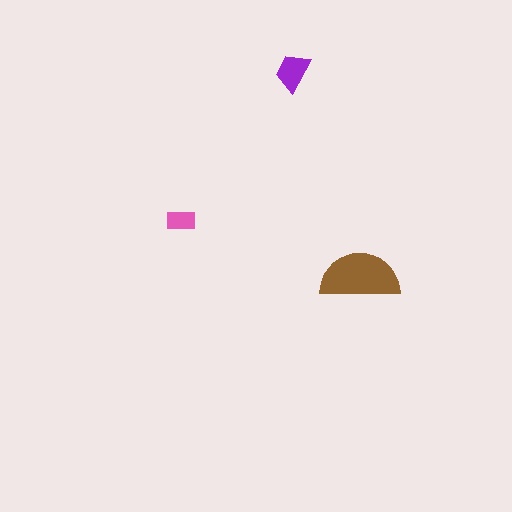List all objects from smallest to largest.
The pink rectangle, the purple trapezoid, the brown semicircle.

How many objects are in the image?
There are 3 objects in the image.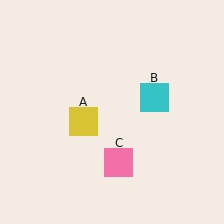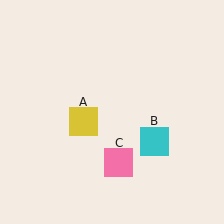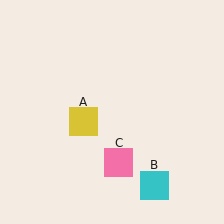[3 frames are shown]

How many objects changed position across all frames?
1 object changed position: cyan square (object B).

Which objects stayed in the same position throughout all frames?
Yellow square (object A) and pink square (object C) remained stationary.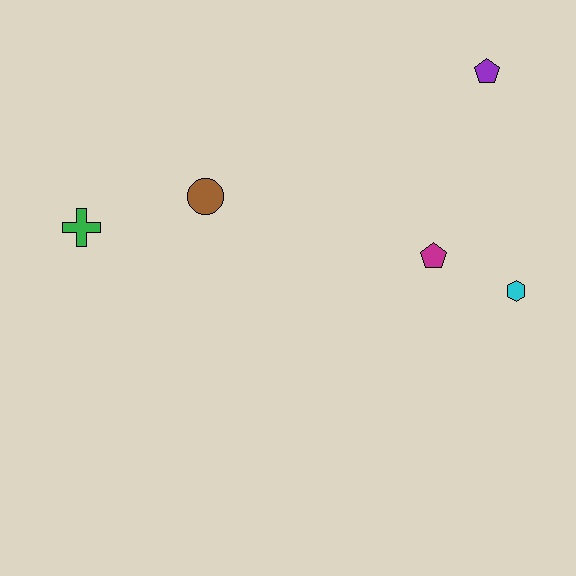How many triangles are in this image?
There are no triangles.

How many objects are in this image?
There are 5 objects.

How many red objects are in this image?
There are no red objects.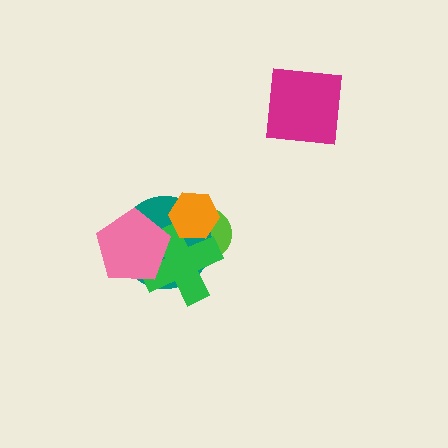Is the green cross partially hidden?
Yes, it is partially covered by another shape.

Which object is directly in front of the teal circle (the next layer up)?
The green cross is directly in front of the teal circle.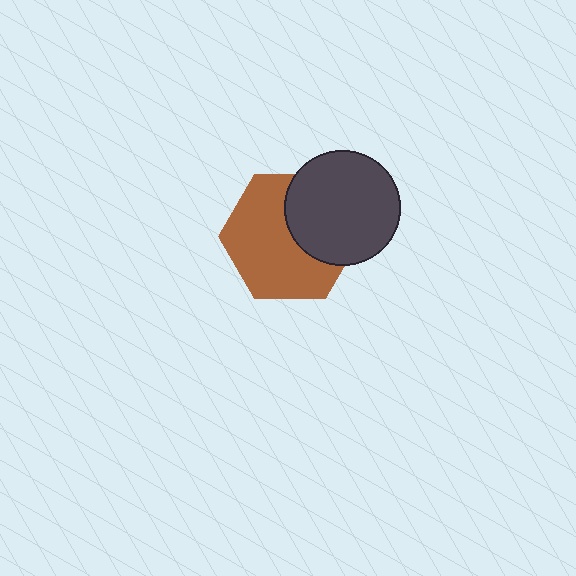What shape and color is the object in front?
The object in front is a dark gray circle.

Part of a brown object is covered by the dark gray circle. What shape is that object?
It is a hexagon.